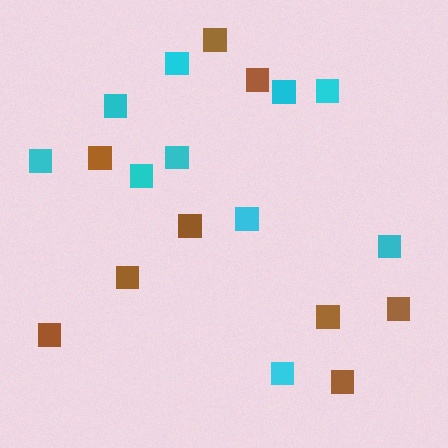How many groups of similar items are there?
There are 2 groups: one group of cyan squares (10) and one group of brown squares (9).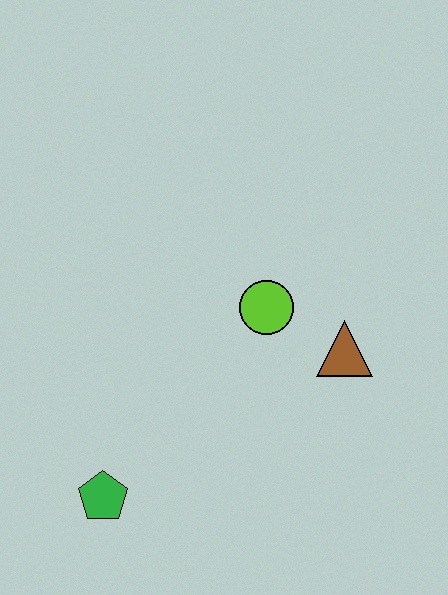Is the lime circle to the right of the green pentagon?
Yes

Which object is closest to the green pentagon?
The lime circle is closest to the green pentagon.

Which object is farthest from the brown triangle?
The green pentagon is farthest from the brown triangle.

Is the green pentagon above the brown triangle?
No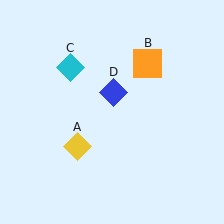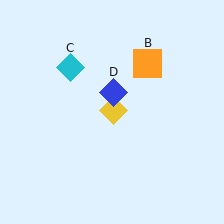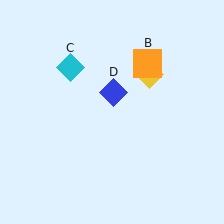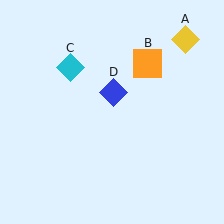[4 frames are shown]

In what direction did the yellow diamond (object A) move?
The yellow diamond (object A) moved up and to the right.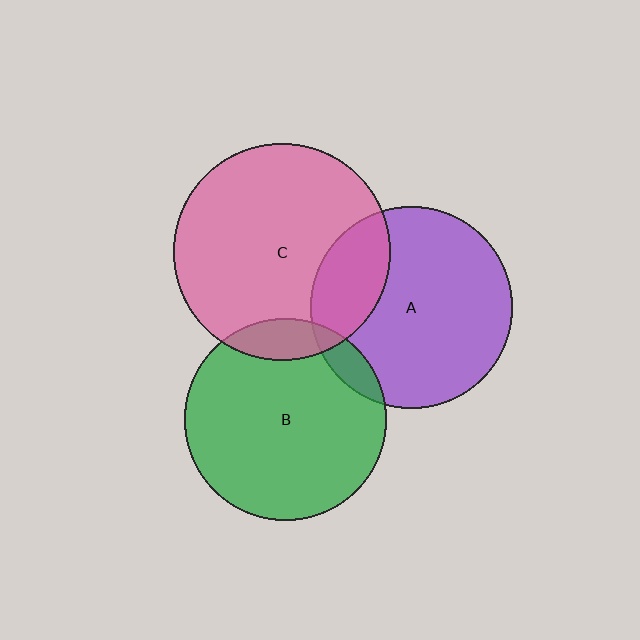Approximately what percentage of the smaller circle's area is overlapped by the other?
Approximately 10%.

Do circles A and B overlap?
Yes.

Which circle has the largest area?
Circle C (pink).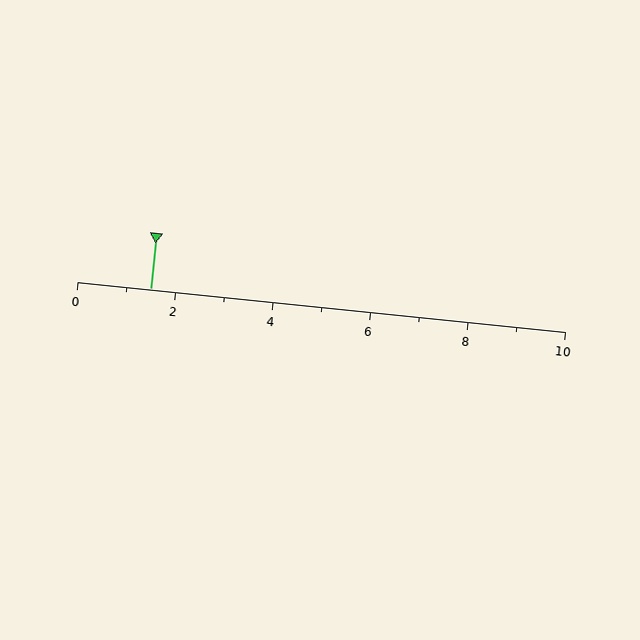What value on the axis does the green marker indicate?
The marker indicates approximately 1.5.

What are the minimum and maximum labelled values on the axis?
The axis runs from 0 to 10.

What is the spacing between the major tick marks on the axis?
The major ticks are spaced 2 apart.